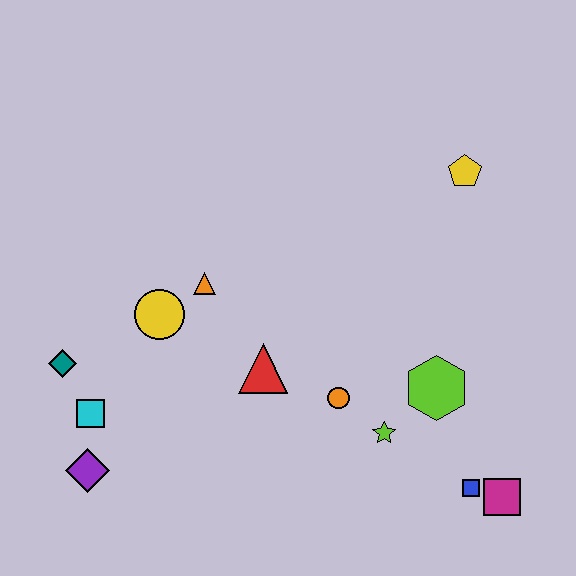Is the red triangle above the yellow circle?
No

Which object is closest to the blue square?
The magenta square is closest to the blue square.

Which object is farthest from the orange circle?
The teal diamond is farthest from the orange circle.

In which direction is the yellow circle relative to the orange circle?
The yellow circle is to the left of the orange circle.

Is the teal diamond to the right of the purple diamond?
No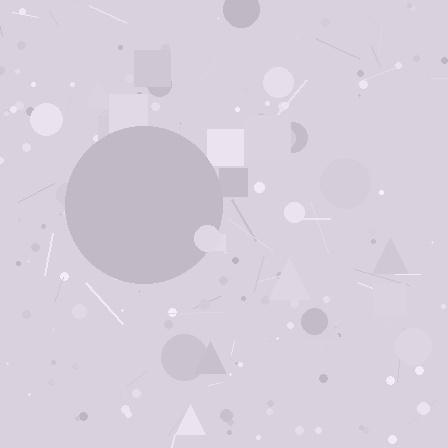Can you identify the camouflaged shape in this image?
The camouflaged shape is a circle.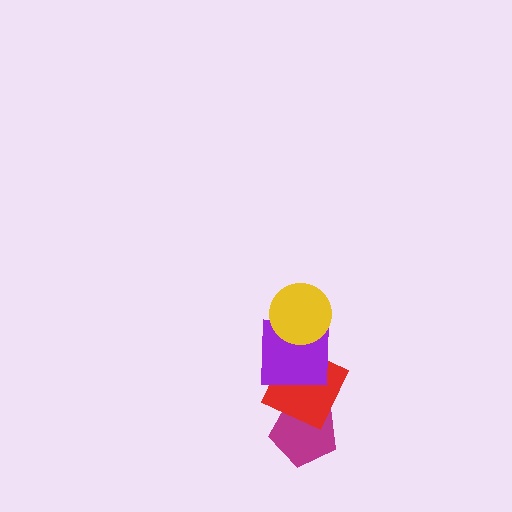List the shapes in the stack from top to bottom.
From top to bottom: the yellow circle, the purple square, the red square, the magenta pentagon.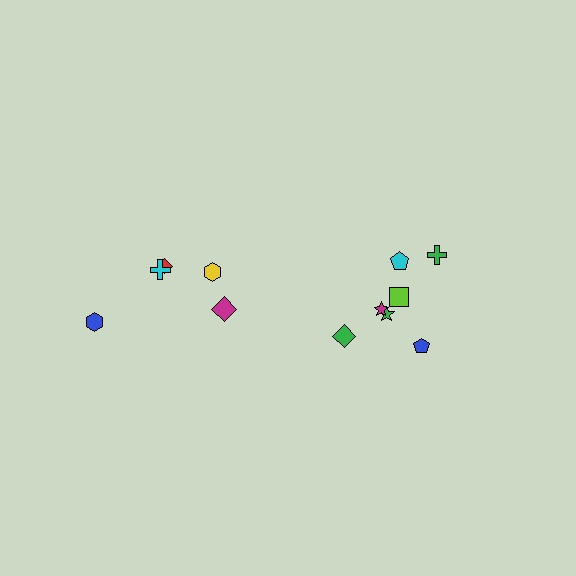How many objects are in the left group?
There are 5 objects.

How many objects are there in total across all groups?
There are 12 objects.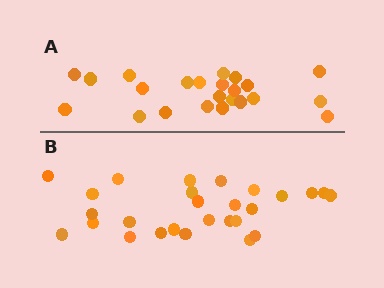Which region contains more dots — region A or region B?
Region B (the bottom region) has more dots.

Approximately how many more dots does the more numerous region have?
Region B has about 4 more dots than region A.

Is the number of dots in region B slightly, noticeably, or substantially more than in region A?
Region B has only slightly more — the two regions are fairly close. The ratio is roughly 1.2 to 1.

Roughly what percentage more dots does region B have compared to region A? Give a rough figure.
About 15% more.